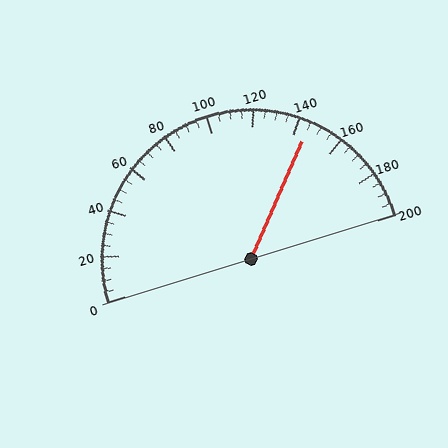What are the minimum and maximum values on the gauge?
The gauge ranges from 0 to 200.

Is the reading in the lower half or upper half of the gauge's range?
The reading is in the upper half of the range (0 to 200).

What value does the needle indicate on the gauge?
The needle indicates approximately 145.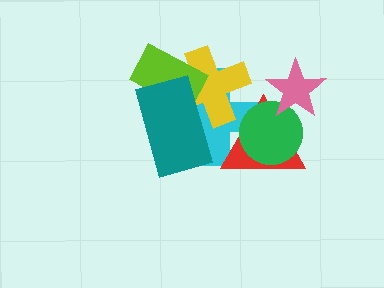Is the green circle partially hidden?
Yes, it is partially covered by another shape.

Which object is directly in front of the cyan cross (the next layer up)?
The yellow cross is directly in front of the cyan cross.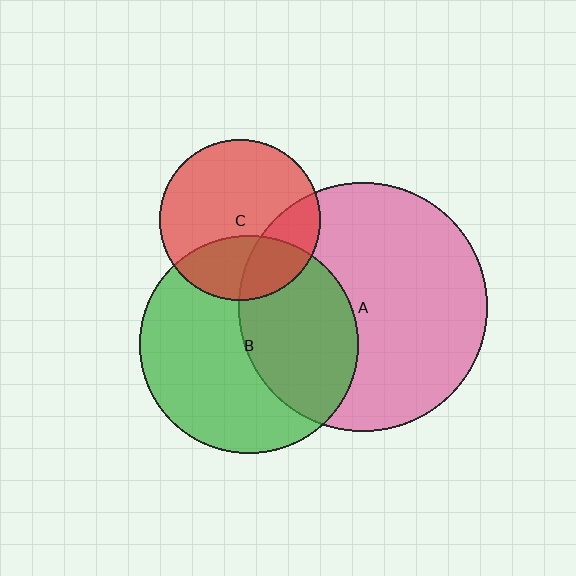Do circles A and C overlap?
Yes.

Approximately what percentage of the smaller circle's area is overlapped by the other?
Approximately 25%.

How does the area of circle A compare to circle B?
Approximately 1.3 times.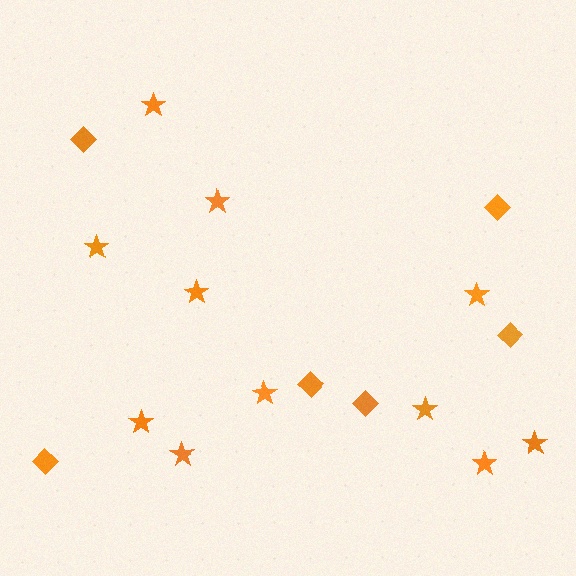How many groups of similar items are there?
There are 2 groups: one group of stars (11) and one group of diamonds (6).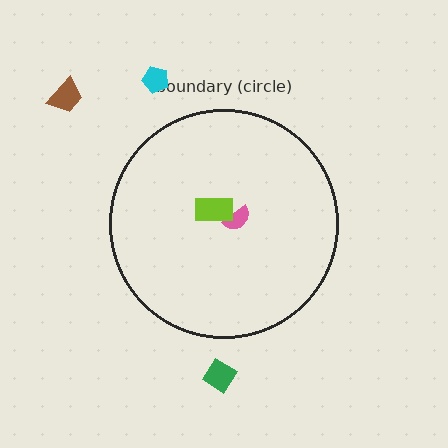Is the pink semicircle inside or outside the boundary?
Inside.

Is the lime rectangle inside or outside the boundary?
Inside.